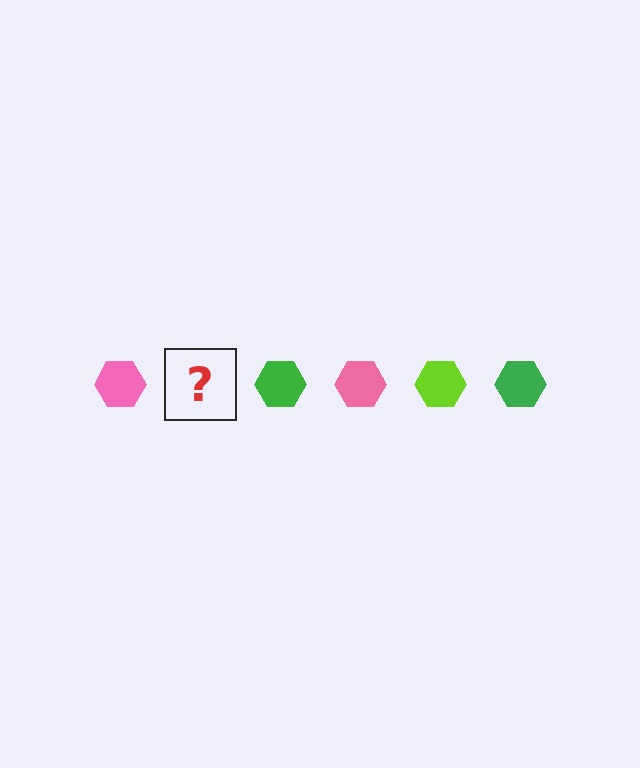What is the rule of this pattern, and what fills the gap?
The rule is that the pattern cycles through pink, lime, green hexagons. The gap should be filled with a lime hexagon.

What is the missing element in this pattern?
The missing element is a lime hexagon.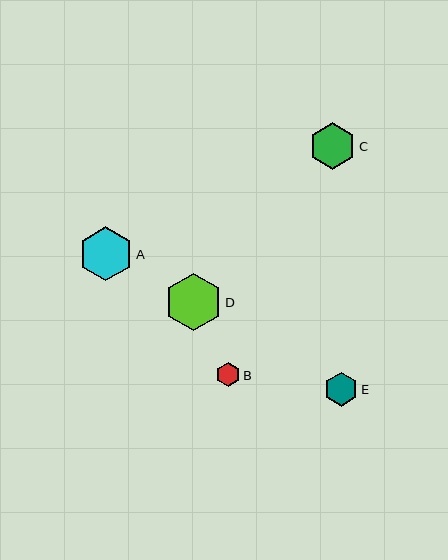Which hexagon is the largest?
Hexagon D is the largest with a size of approximately 57 pixels.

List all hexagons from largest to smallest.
From largest to smallest: D, A, C, E, B.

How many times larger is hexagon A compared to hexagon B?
Hexagon A is approximately 2.3 times the size of hexagon B.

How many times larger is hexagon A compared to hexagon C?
Hexagon A is approximately 1.2 times the size of hexagon C.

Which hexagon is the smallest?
Hexagon B is the smallest with a size of approximately 24 pixels.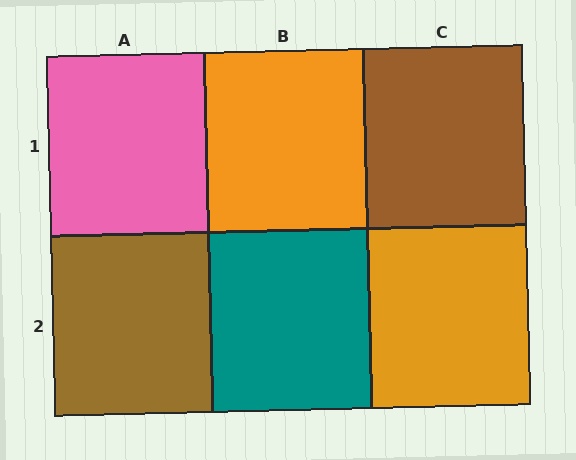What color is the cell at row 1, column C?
Brown.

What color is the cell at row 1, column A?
Pink.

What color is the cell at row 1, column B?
Orange.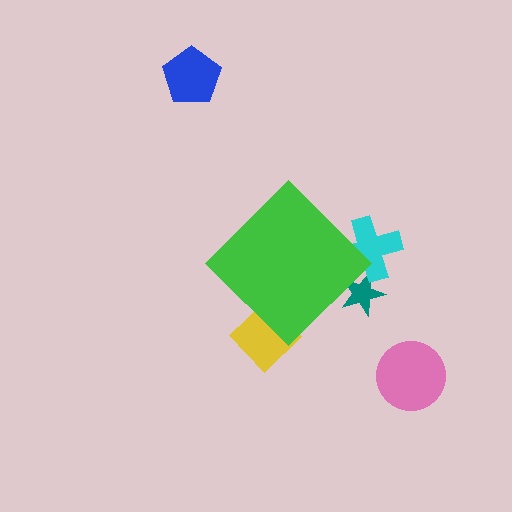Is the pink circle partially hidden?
No, the pink circle is fully visible.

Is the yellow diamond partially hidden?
Yes, the yellow diamond is partially hidden behind the green diamond.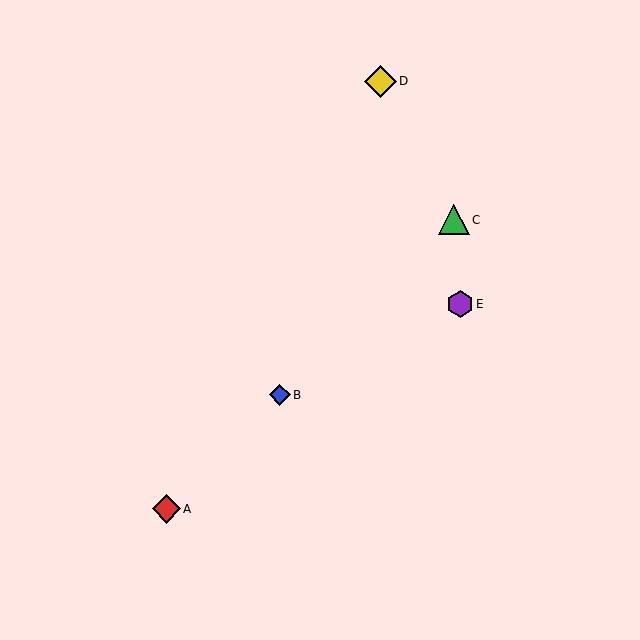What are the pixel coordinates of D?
Object D is at (380, 81).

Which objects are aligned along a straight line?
Objects A, B, C are aligned along a straight line.